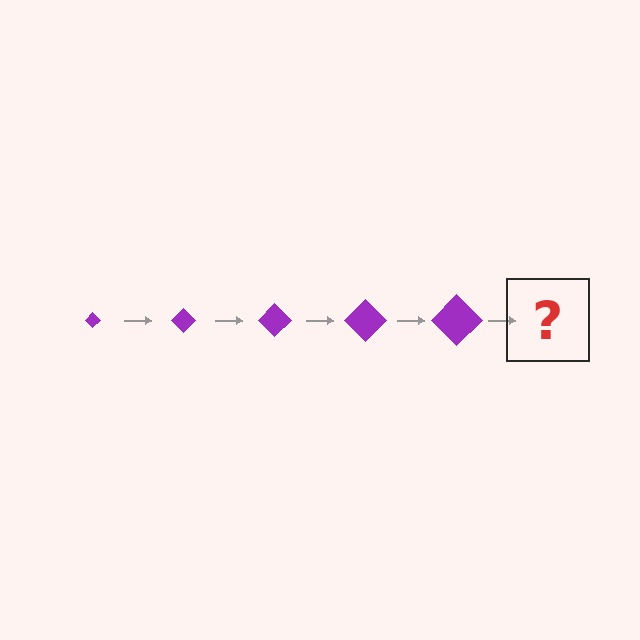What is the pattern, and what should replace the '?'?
The pattern is that the diamond gets progressively larger each step. The '?' should be a purple diamond, larger than the previous one.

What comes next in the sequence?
The next element should be a purple diamond, larger than the previous one.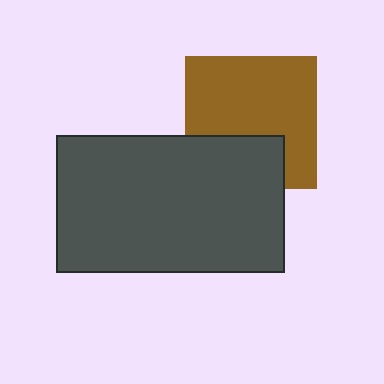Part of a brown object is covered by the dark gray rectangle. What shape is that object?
It is a square.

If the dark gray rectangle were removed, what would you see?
You would see the complete brown square.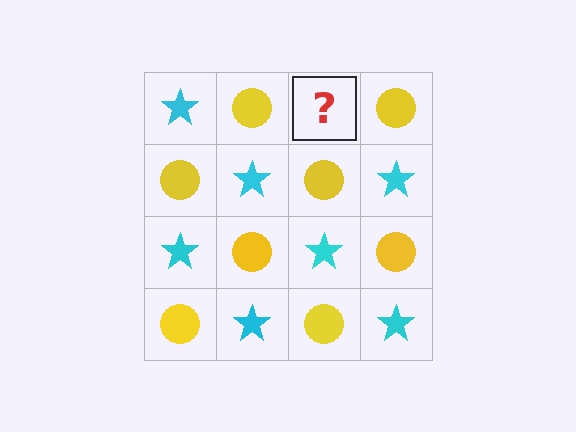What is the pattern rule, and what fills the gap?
The rule is that it alternates cyan star and yellow circle in a checkerboard pattern. The gap should be filled with a cyan star.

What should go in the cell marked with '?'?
The missing cell should contain a cyan star.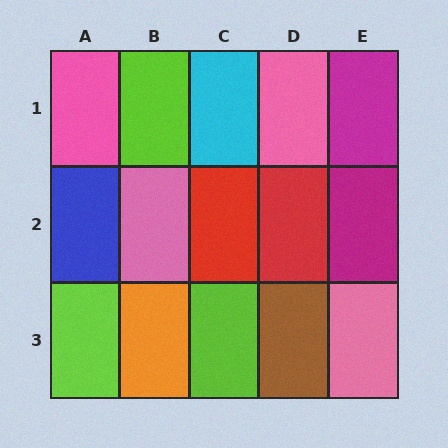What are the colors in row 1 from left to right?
Pink, lime, cyan, pink, magenta.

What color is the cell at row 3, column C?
Lime.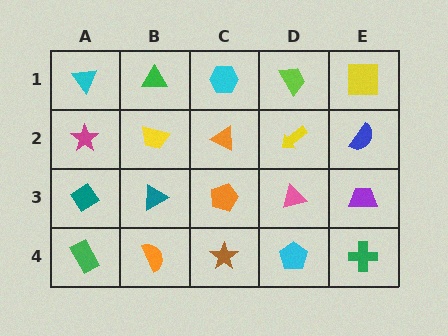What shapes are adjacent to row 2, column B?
A green triangle (row 1, column B), a teal triangle (row 3, column B), a magenta star (row 2, column A), an orange triangle (row 2, column C).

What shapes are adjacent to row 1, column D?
A yellow arrow (row 2, column D), a cyan hexagon (row 1, column C), a yellow square (row 1, column E).